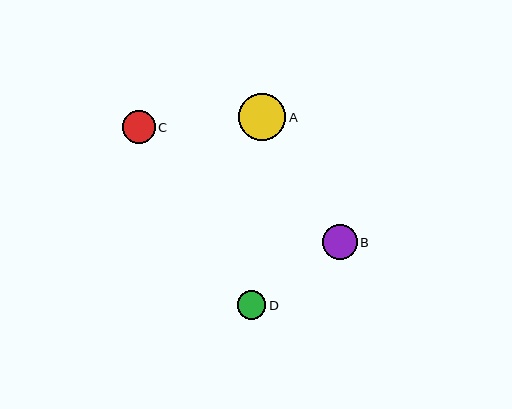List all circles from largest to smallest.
From largest to smallest: A, B, C, D.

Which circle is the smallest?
Circle D is the smallest with a size of approximately 29 pixels.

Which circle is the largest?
Circle A is the largest with a size of approximately 47 pixels.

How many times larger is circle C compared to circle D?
Circle C is approximately 1.2 times the size of circle D.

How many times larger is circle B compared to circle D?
Circle B is approximately 1.2 times the size of circle D.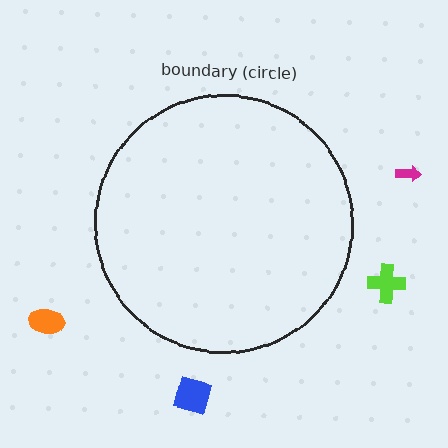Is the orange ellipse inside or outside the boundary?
Outside.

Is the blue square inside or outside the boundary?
Outside.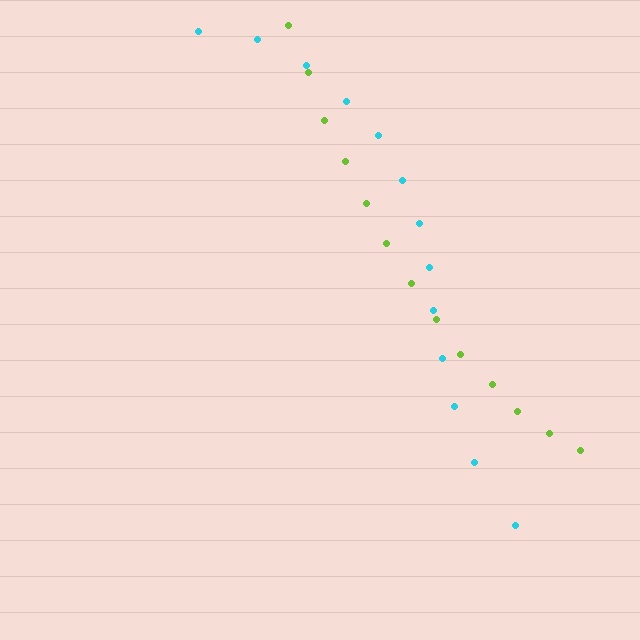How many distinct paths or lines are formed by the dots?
There are 2 distinct paths.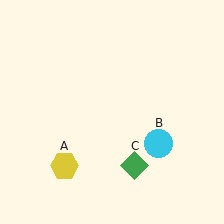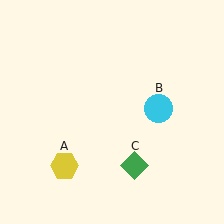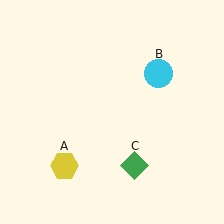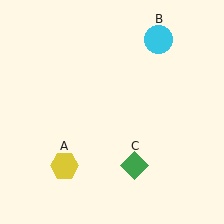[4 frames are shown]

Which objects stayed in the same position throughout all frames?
Yellow hexagon (object A) and green diamond (object C) remained stationary.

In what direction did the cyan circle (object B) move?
The cyan circle (object B) moved up.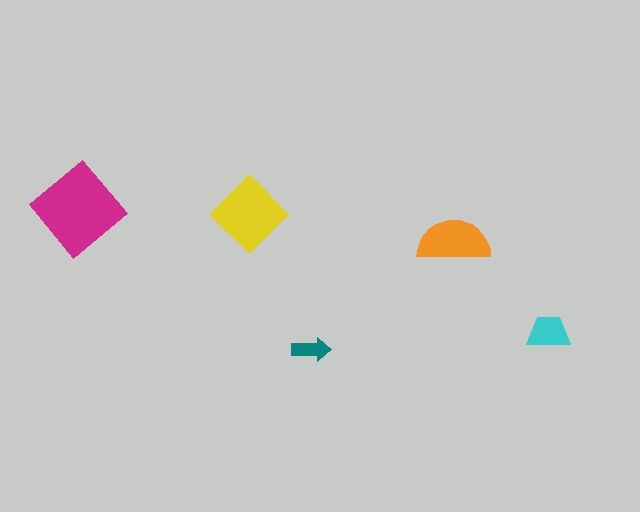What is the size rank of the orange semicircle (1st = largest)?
3rd.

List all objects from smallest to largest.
The teal arrow, the cyan trapezoid, the orange semicircle, the yellow diamond, the magenta diamond.